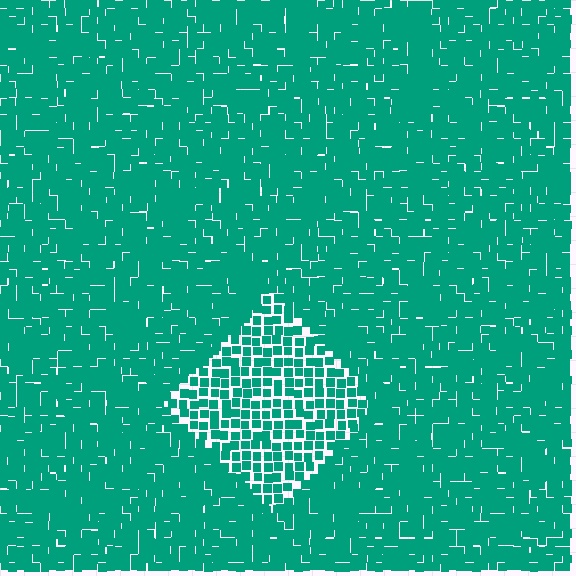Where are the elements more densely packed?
The elements are more densely packed outside the diamond boundary.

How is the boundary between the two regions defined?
The boundary is defined by a change in element density (approximately 1.7x ratio). All elements are the same color, size, and shape.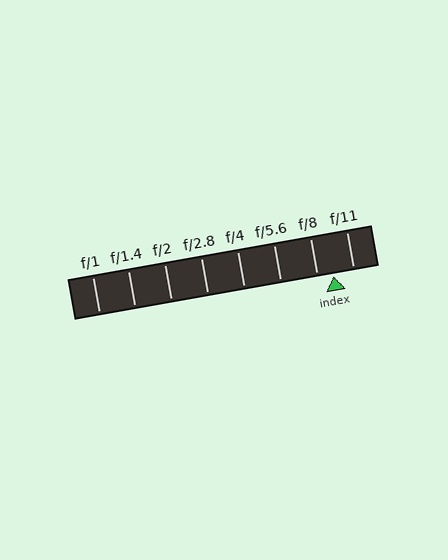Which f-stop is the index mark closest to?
The index mark is closest to f/8.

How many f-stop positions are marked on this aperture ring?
There are 8 f-stop positions marked.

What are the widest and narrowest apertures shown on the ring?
The widest aperture shown is f/1 and the narrowest is f/11.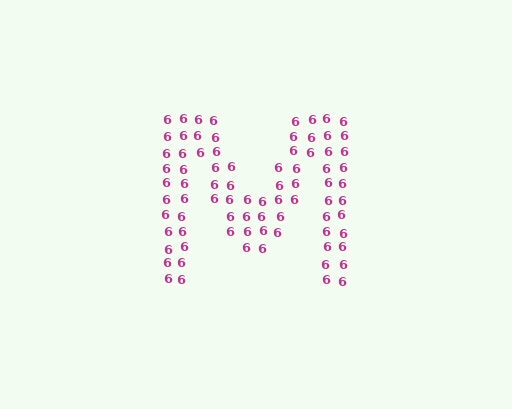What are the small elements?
The small elements are digit 6's.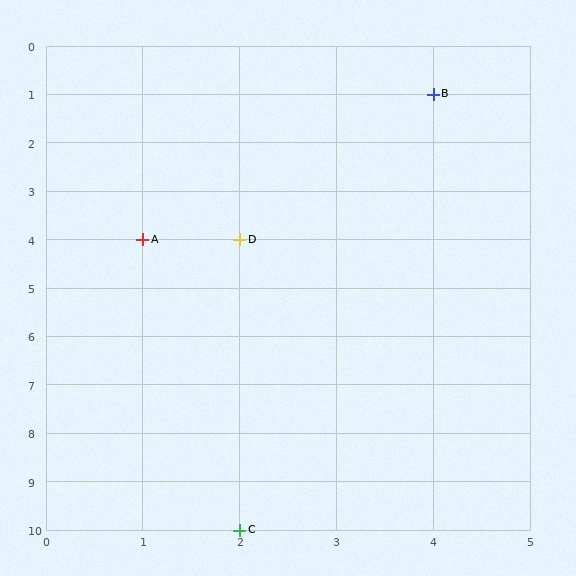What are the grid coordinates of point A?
Point A is at grid coordinates (1, 4).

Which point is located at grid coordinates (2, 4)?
Point D is at (2, 4).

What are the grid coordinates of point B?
Point B is at grid coordinates (4, 1).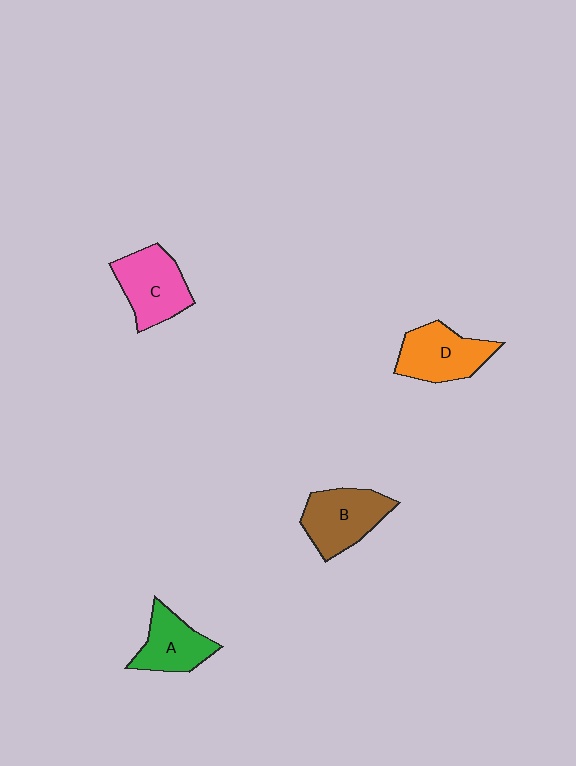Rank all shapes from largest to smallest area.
From largest to smallest: B (brown), C (pink), D (orange), A (green).